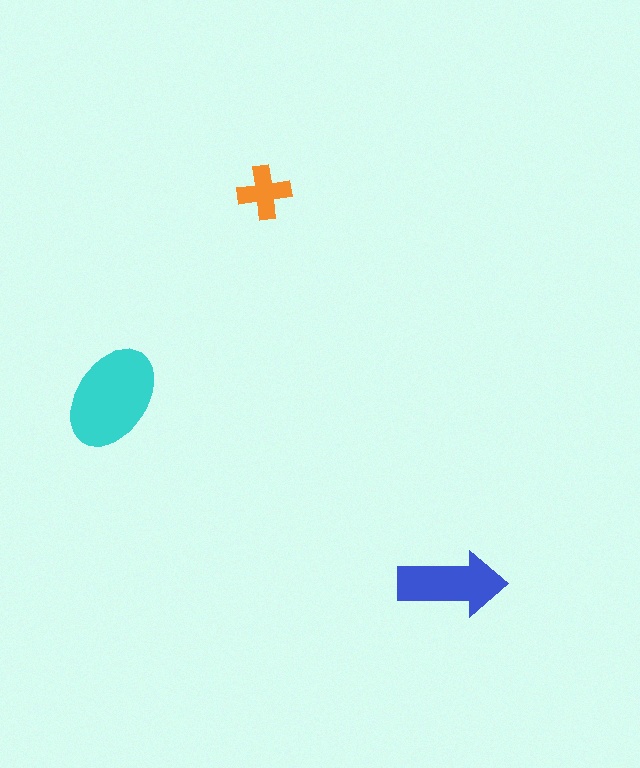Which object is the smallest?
The orange cross.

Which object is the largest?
The cyan ellipse.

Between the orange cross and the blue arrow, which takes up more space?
The blue arrow.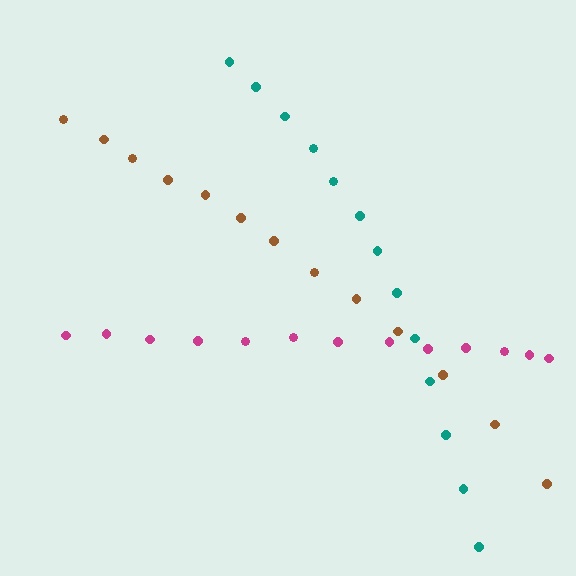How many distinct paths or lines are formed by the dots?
There are 3 distinct paths.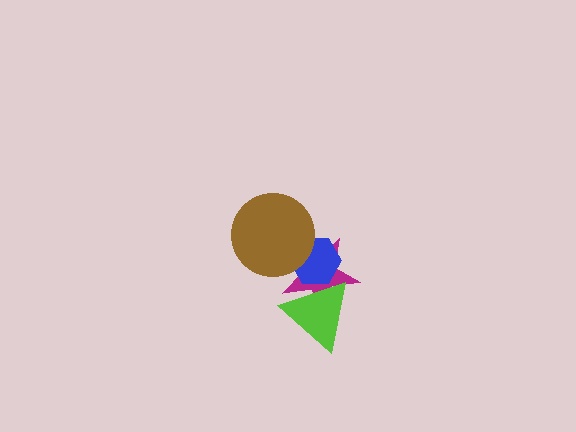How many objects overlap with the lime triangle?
2 objects overlap with the lime triangle.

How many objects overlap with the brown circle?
2 objects overlap with the brown circle.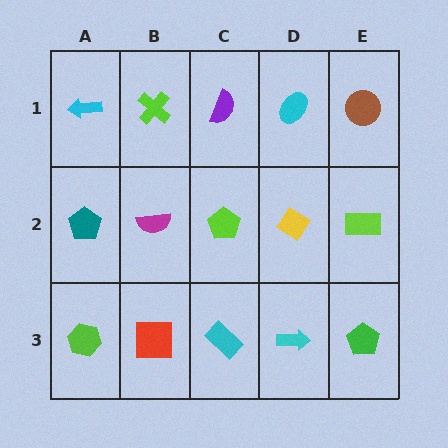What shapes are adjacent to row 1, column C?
A lime pentagon (row 2, column C), a lime cross (row 1, column B), a cyan ellipse (row 1, column D).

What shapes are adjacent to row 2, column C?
A purple semicircle (row 1, column C), a cyan rectangle (row 3, column C), a magenta semicircle (row 2, column B), a yellow diamond (row 2, column D).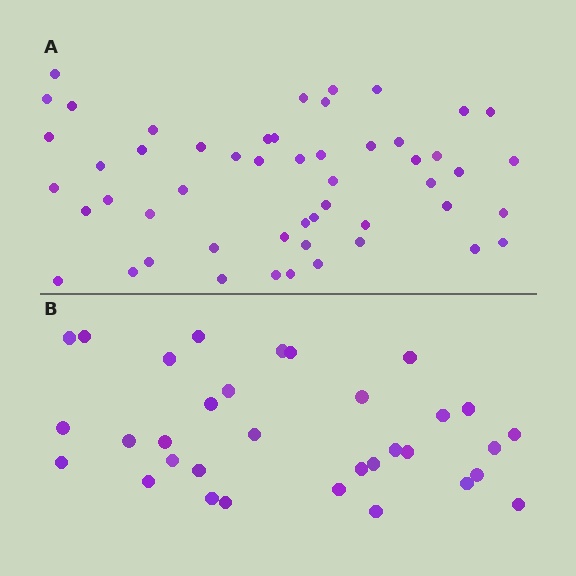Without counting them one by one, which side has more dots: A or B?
Region A (the top region) has more dots.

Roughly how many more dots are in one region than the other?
Region A has approximately 20 more dots than region B.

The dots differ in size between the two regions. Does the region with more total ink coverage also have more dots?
No. Region B has more total ink coverage because its dots are larger, but region A actually contains more individual dots. Total area can be misleading — the number of items is what matters here.